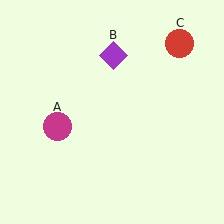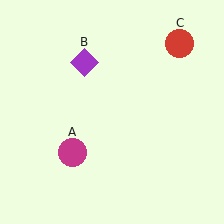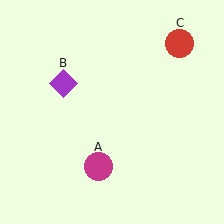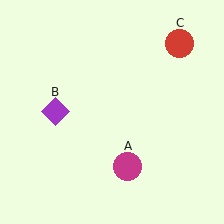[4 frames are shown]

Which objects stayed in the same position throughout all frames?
Red circle (object C) remained stationary.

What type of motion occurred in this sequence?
The magenta circle (object A), purple diamond (object B) rotated counterclockwise around the center of the scene.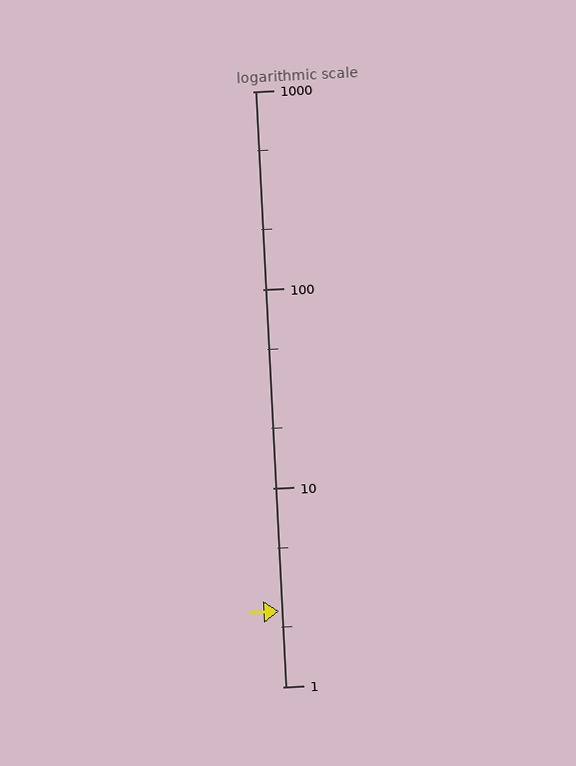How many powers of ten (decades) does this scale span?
The scale spans 3 decades, from 1 to 1000.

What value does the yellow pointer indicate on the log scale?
The pointer indicates approximately 2.4.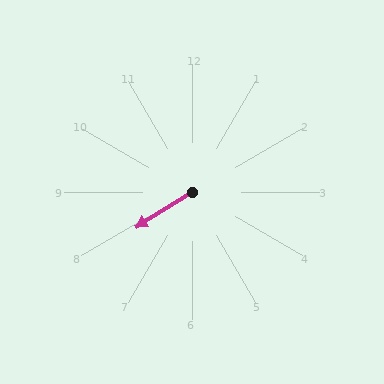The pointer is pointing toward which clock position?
Roughly 8 o'clock.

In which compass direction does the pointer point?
Southwest.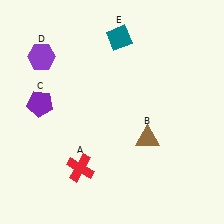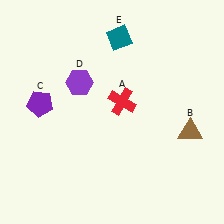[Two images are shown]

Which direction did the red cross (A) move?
The red cross (A) moved up.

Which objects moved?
The objects that moved are: the red cross (A), the brown triangle (B), the purple hexagon (D).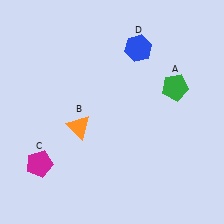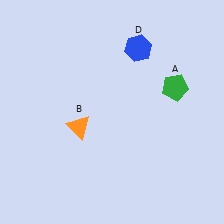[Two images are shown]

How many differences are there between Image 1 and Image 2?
There is 1 difference between the two images.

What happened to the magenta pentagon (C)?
The magenta pentagon (C) was removed in Image 2. It was in the bottom-left area of Image 1.